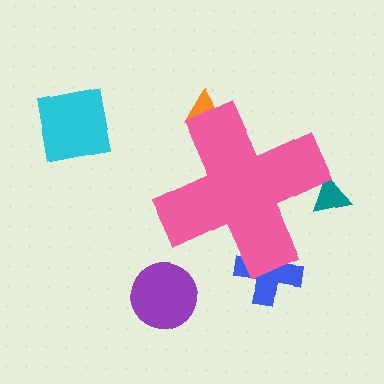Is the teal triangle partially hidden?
Yes, the teal triangle is partially hidden behind the pink cross.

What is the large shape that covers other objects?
A pink cross.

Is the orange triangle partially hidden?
Yes, the orange triangle is partially hidden behind the pink cross.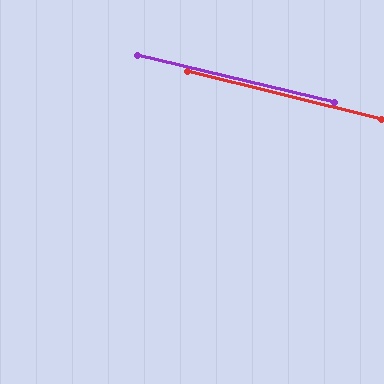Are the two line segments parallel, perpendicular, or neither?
Parallel — their directions differ by only 0.7°.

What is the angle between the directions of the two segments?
Approximately 1 degree.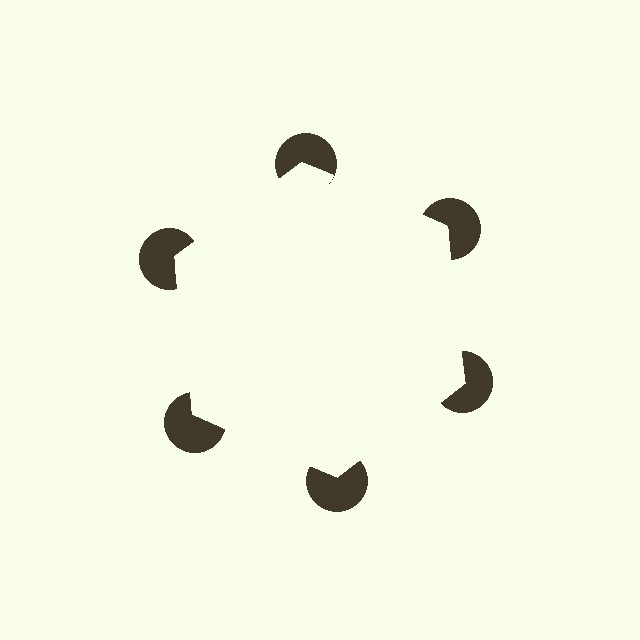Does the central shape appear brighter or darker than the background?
It typically appears slightly brighter than the background, even though no actual brightness change is drawn.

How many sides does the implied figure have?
6 sides.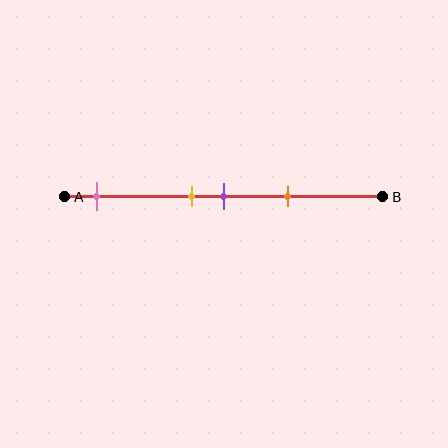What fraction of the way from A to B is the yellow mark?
The yellow mark is approximately 40% (0.4) of the way from A to B.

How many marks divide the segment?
There are 4 marks dividing the segment.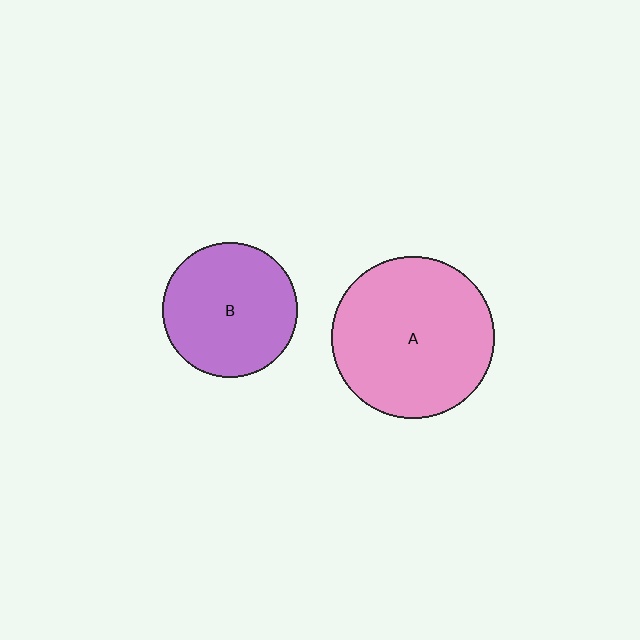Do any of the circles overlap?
No, none of the circles overlap.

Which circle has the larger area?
Circle A (pink).